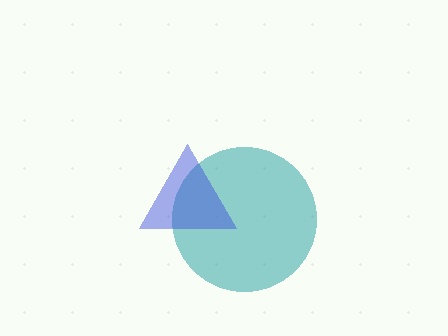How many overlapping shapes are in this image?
There are 2 overlapping shapes in the image.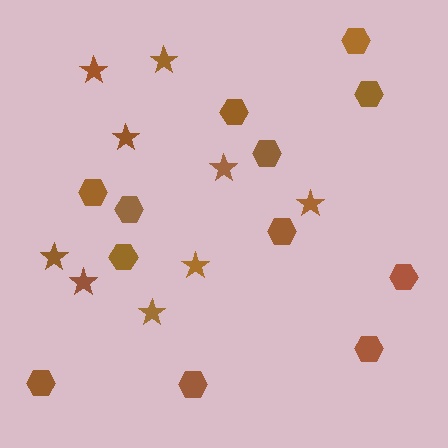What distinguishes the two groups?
There are 2 groups: one group of hexagons (12) and one group of stars (9).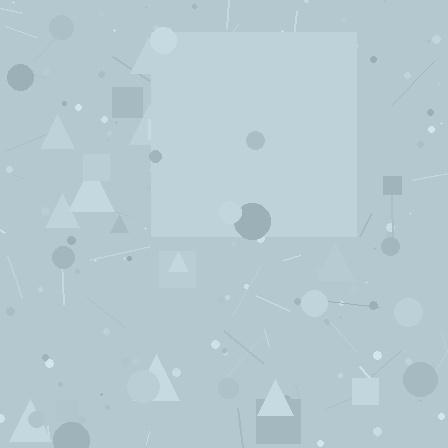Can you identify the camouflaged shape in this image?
The camouflaged shape is a square.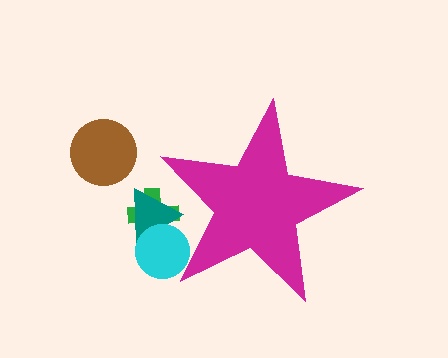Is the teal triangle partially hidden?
Yes, the teal triangle is partially hidden behind the magenta star.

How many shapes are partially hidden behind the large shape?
3 shapes are partially hidden.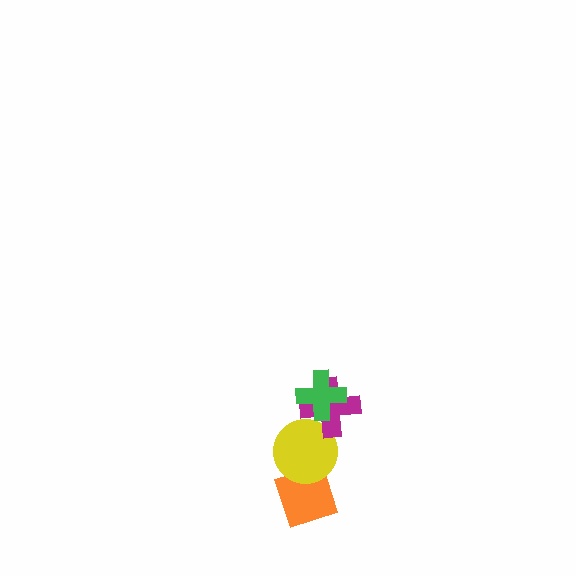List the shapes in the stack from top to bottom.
From top to bottom: the green cross, the magenta cross, the yellow circle, the orange diamond.